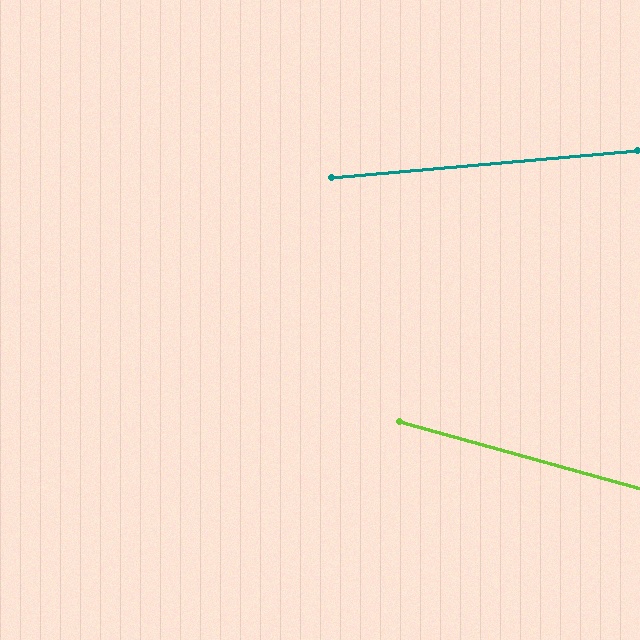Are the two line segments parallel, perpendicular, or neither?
Neither parallel nor perpendicular — they differ by about 20°.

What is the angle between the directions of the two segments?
Approximately 20 degrees.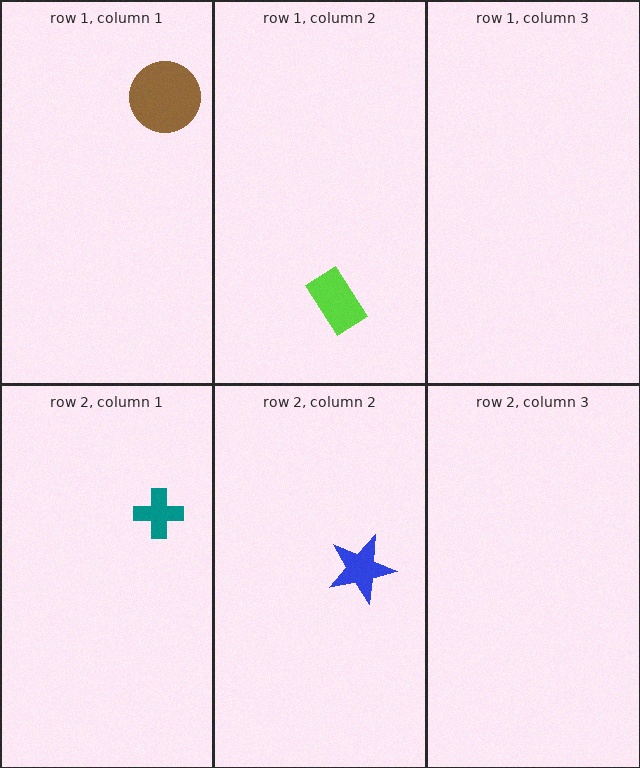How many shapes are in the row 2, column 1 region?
1.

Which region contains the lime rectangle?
The row 1, column 2 region.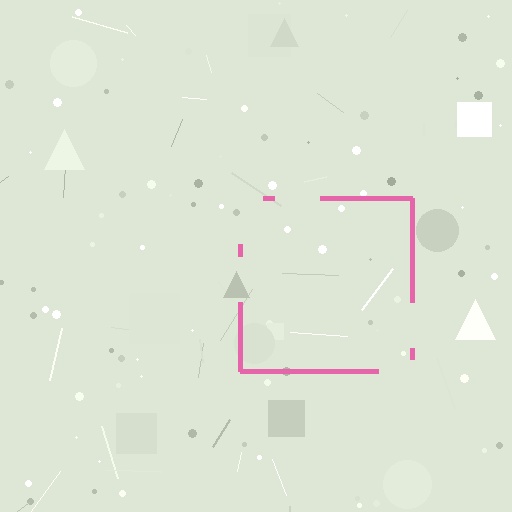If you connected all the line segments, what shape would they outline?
They would outline a square.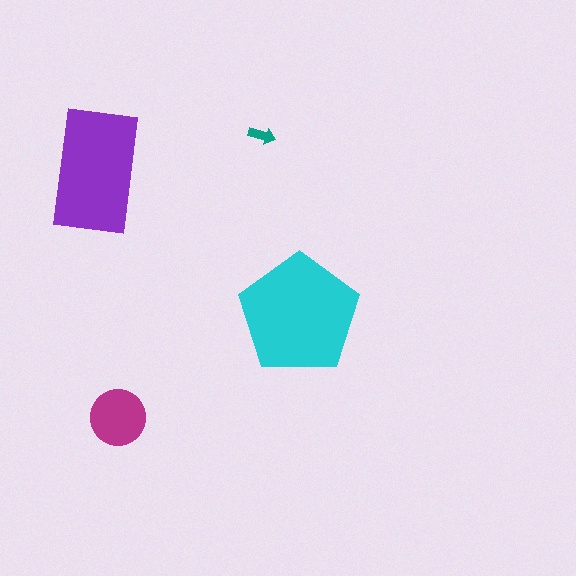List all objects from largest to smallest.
The cyan pentagon, the purple rectangle, the magenta circle, the teal arrow.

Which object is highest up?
The teal arrow is topmost.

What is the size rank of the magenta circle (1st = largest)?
3rd.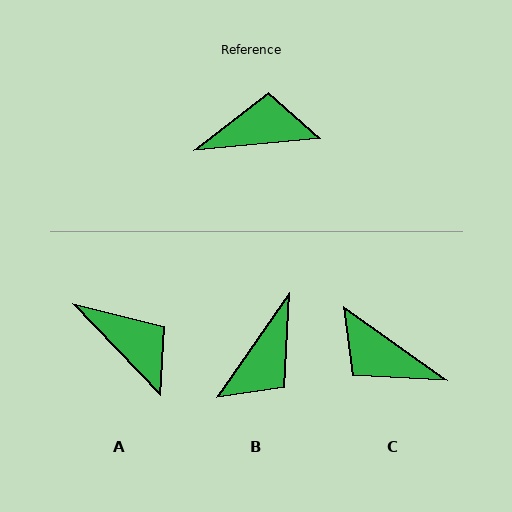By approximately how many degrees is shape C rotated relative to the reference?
Approximately 139 degrees counter-clockwise.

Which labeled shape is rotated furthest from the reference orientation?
C, about 139 degrees away.